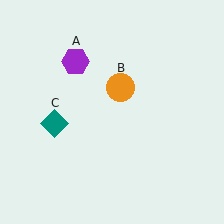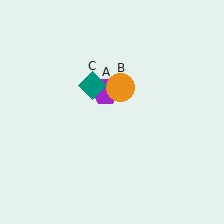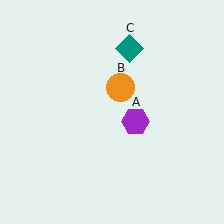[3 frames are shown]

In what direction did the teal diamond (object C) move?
The teal diamond (object C) moved up and to the right.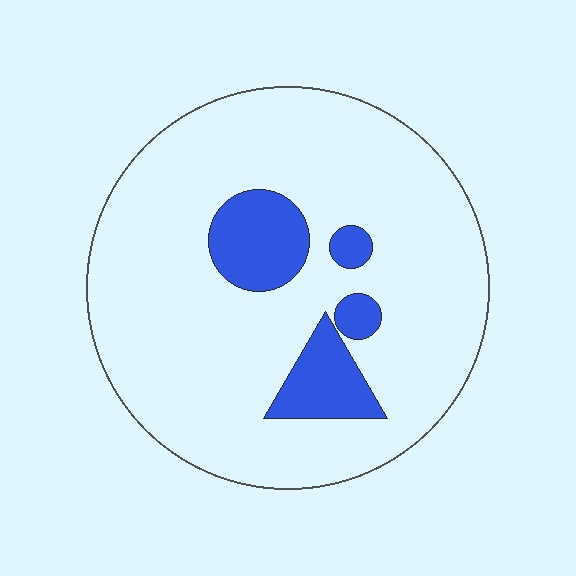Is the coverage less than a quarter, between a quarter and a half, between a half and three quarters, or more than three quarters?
Less than a quarter.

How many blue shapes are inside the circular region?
4.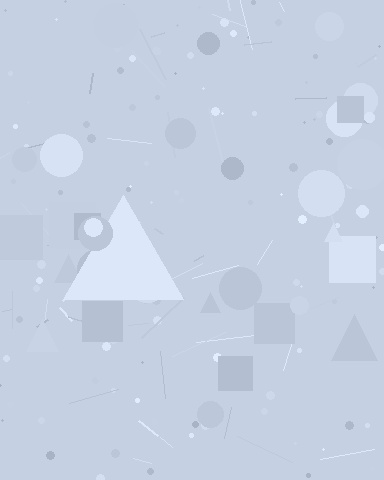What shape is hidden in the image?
A triangle is hidden in the image.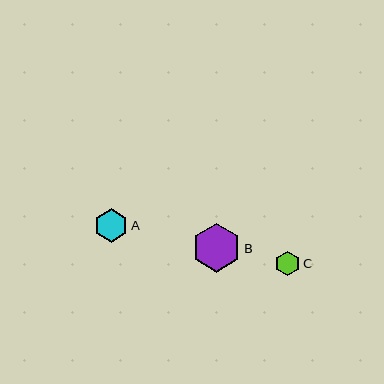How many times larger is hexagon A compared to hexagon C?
Hexagon A is approximately 1.4 times the size of hexagon C.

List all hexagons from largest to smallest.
From largest to smallest: B, A, C.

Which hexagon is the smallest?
Hexagon C is the smallest with a size of approximately 25 pixels.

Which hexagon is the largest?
Hexagon B is the largest with a size of approximately 49 pixels.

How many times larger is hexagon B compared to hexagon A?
Hexagon B is approximately 1.5 times the size of hexagon A.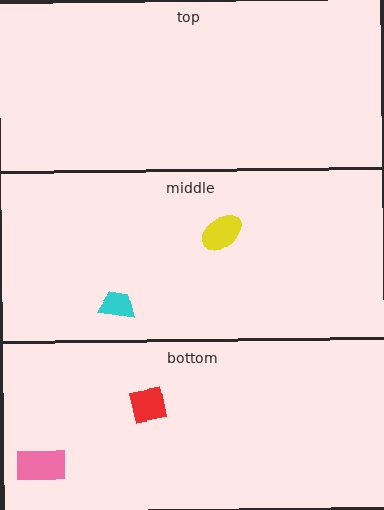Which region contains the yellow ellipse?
The middle region.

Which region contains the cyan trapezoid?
The middle region.